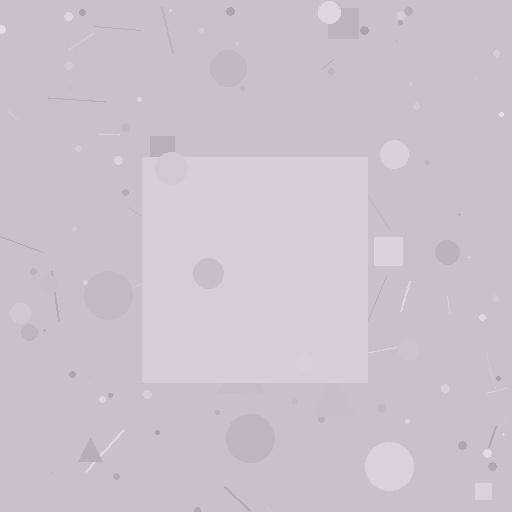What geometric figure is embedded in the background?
A square is embedded in the background.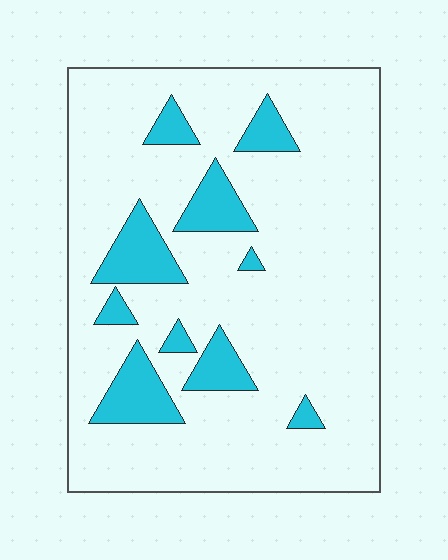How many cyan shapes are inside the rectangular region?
10.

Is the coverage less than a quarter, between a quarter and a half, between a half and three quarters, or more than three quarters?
Less than a quarter.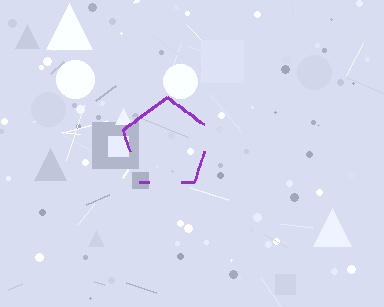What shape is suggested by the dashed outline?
The dashed outline suggests a pentagon.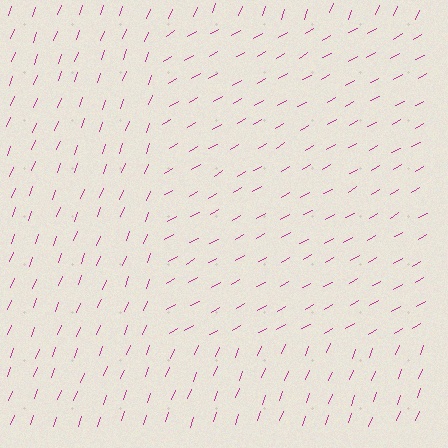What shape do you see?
I see a rectangle.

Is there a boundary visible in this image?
Yes, there is a texture boundary formed by a change in line orientation.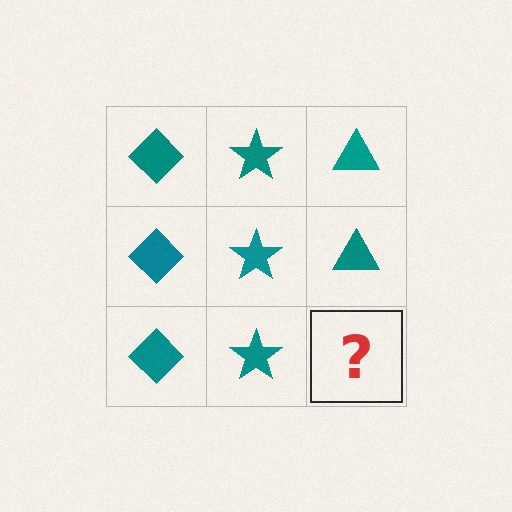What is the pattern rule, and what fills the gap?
The rule is that each column has a consistent shape. The gap should be filled with a teal triangle.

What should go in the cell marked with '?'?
The missing cell should contain a teal triangle.